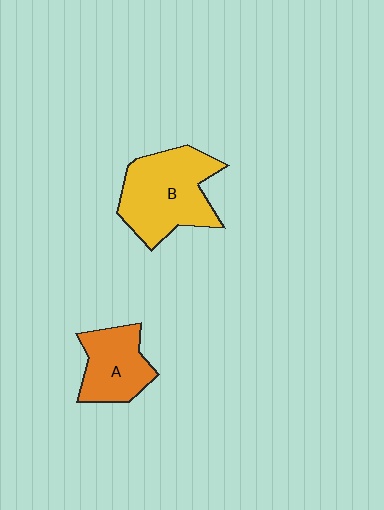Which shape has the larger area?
Shape B (yellow).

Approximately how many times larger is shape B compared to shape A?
Approximately 1.6 times.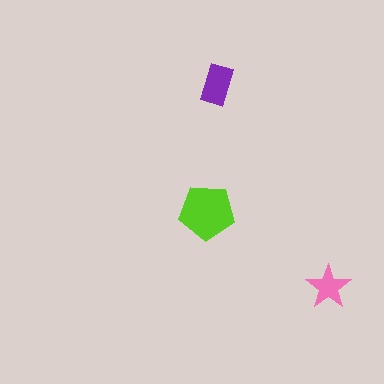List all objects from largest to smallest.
The lime pentagon, the purple rectangle, the pink star.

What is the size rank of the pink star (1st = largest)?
3rd.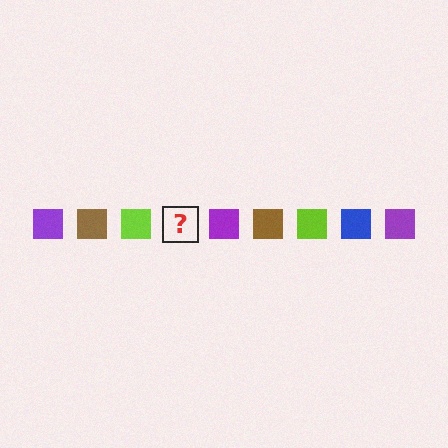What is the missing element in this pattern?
The missing element is a blue square.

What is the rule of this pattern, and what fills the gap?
The rule is that the pattern cycles through purple, brown, lime, blue squares. The gap should be filled with a blue square.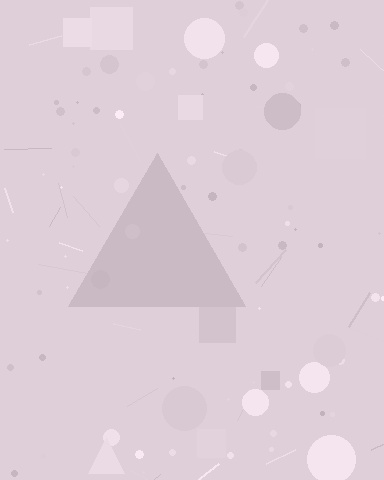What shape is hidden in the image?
A triangle is hidden in the image.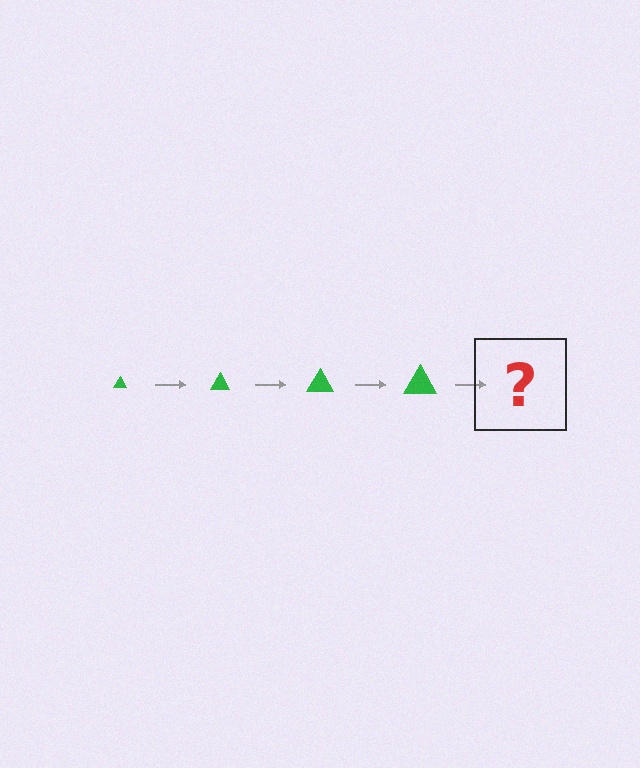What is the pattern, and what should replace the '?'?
The pattern is that the triangle gets progressively larger each step. The '?' should be a green triangle, larger than the previous one.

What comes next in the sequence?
The next element should be a green triangle, larger than the previous one.